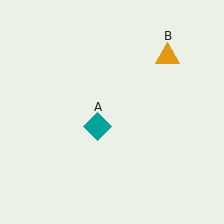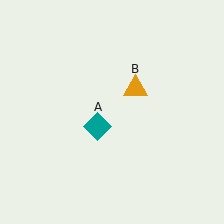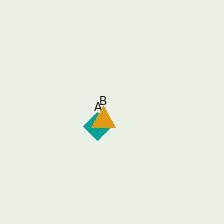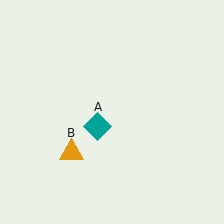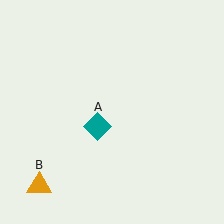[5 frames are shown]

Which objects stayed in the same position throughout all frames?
Teal diamond (object A) remained stationary.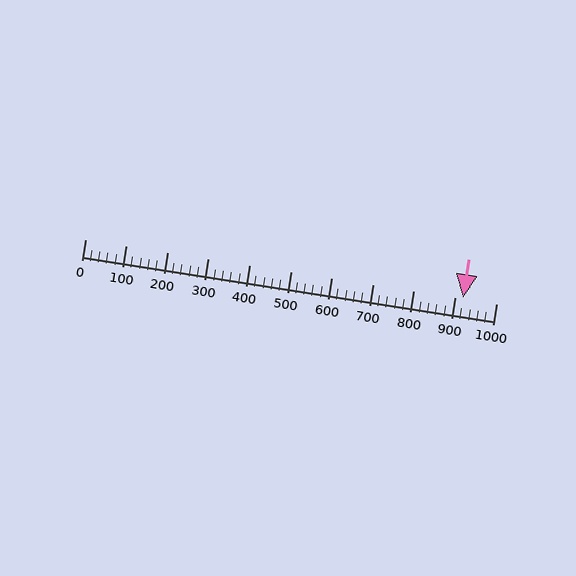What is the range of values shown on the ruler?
The ruler shows values from 0 to 1000.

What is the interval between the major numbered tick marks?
The major tick marks are spaced 100 units apart.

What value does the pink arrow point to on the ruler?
The pink arrow points to approximately 920.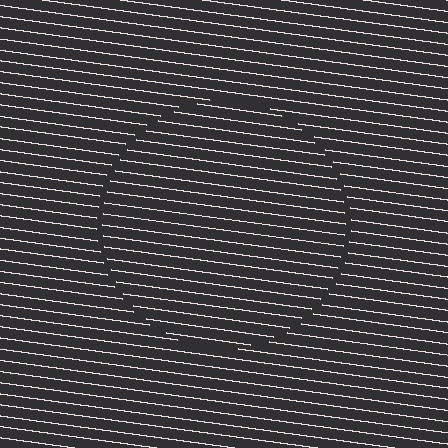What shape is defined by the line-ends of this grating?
An illusory circle. The interior of the shape contains the same grating, shifted by half a period — the contour is defined by the phase discontinuity where line-ends from the inner and outer gratings abut.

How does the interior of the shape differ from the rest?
The interior of the shape contains the same grating, shifted by half a period — the contour is defined by the phase discontinuity where line-ends from the inner and outer gratings abut.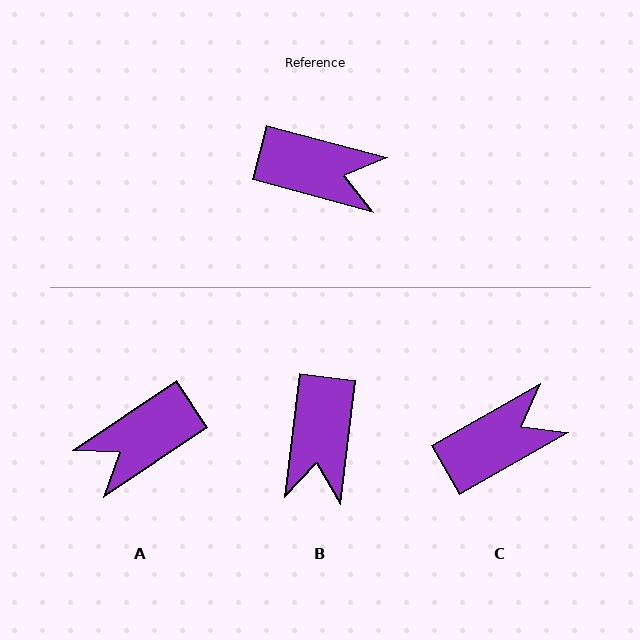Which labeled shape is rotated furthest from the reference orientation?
A, about 131 degrees away.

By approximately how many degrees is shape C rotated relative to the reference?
Approximately 45 degrees counter-clockwise.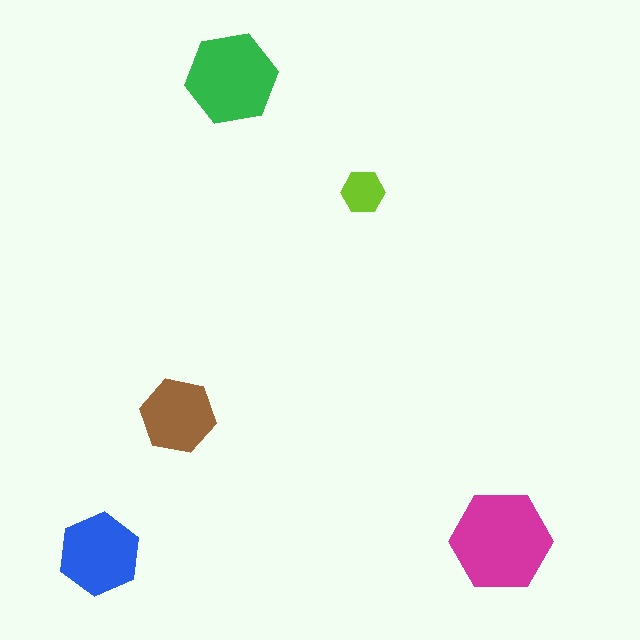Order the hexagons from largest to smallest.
the magenta one, the green one, the blue one, the brown one, the lime one.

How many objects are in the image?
There are 5 objects in the image.